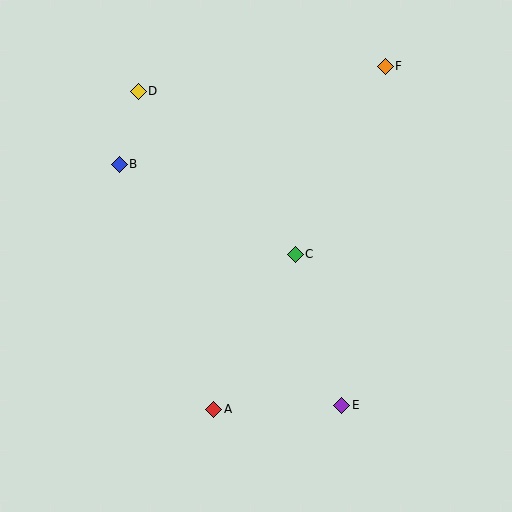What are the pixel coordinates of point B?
Point B is at (119, 164).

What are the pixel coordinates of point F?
Point F is at (385, 66).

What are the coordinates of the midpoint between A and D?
The midpoint between A and D is at (176, 250).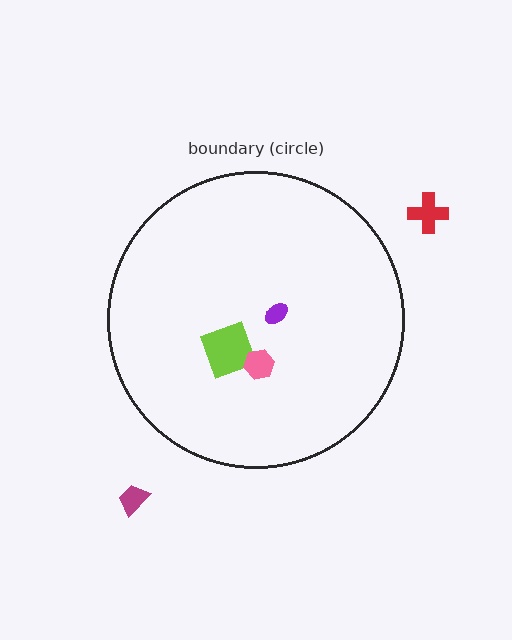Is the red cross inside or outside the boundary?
Outside.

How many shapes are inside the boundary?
3 inside, 2 outside.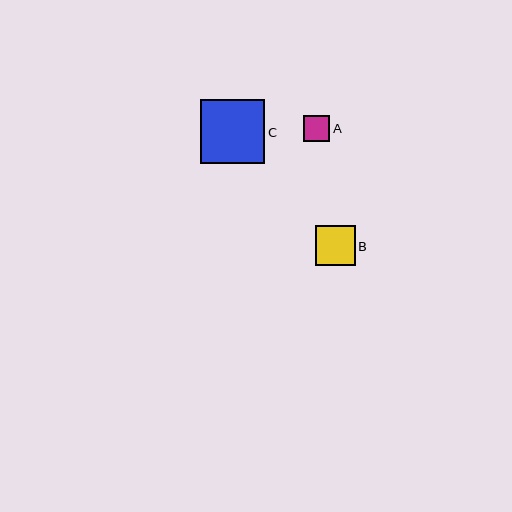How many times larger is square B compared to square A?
Square B is approximately 1.5 times the size of square A.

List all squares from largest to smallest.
From largest to smallest: C, B, A.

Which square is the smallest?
Square A is the smallest with a size of approximately 26 pixels.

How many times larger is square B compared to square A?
Square B is approximately 1.5 times the size of square A.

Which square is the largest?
Square C is the largest with a size of approximately 64 pixels.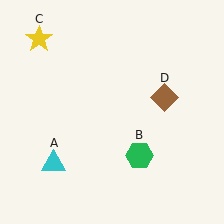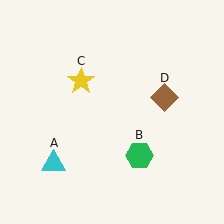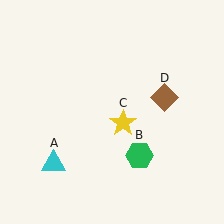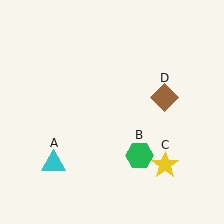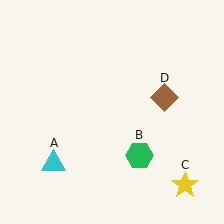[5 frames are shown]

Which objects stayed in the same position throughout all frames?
Cyan triangle (object A) and green hexagon (object B) and brown diamond (object D) remained stationary.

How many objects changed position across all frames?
1 object changed position: yellow star (object C).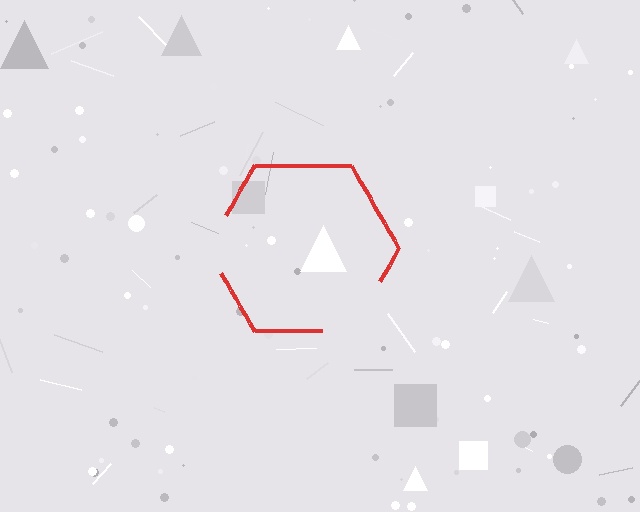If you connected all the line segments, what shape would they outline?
They would outline a hexagon.